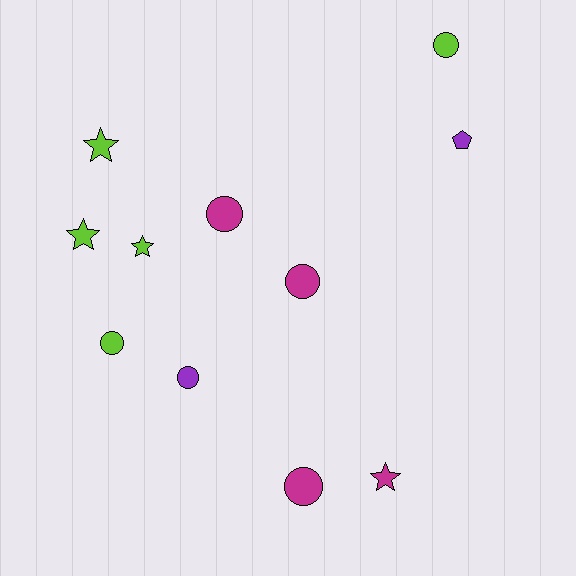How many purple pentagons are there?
There is 1 purple pentagon.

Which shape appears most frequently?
Circle, with 6 objects.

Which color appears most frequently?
Lime, with 5 objects.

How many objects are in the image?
There are 11 objects.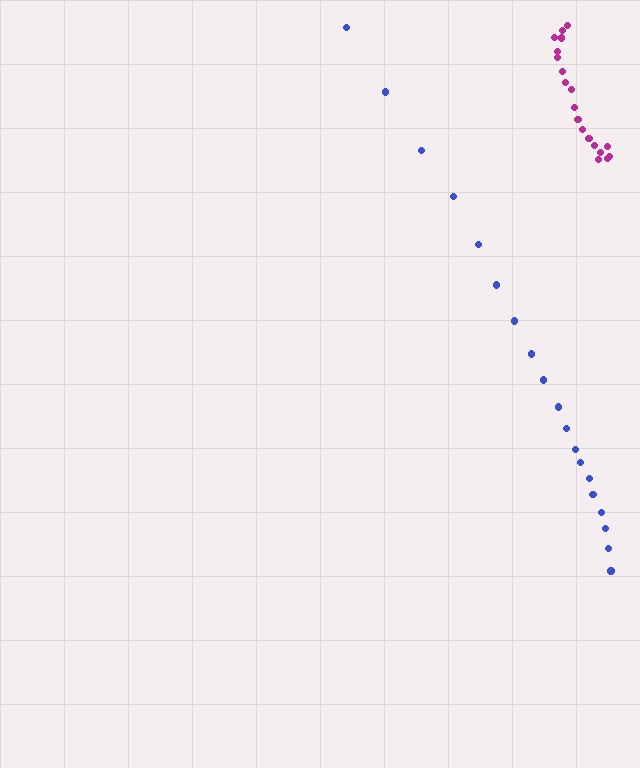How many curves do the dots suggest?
There are 2 distinct paths.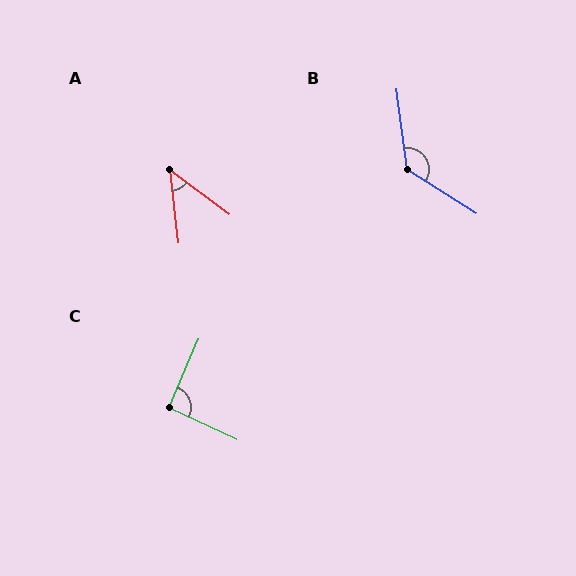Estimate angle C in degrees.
Approximately 92 degrees.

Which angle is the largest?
B, at approximately 130 degrees.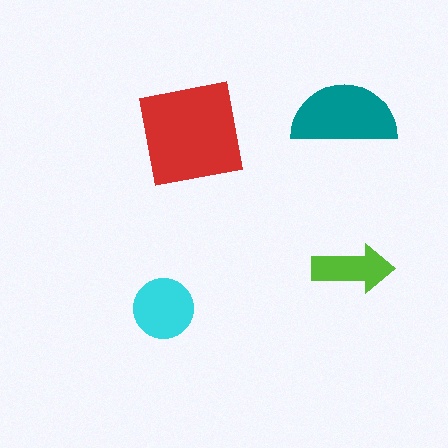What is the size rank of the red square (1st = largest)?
1st.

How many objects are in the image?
There are 4 objects in the image.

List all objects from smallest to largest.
The lime arrow, the cyan circle, the teal semicircle, the red square.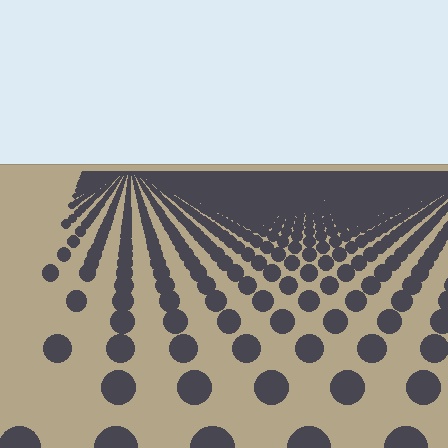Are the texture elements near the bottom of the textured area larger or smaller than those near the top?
Larger. Near the bottom, elements are closer to the viewer and appear at a bigger on-screen size.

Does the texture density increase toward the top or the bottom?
Density increases toward the top.